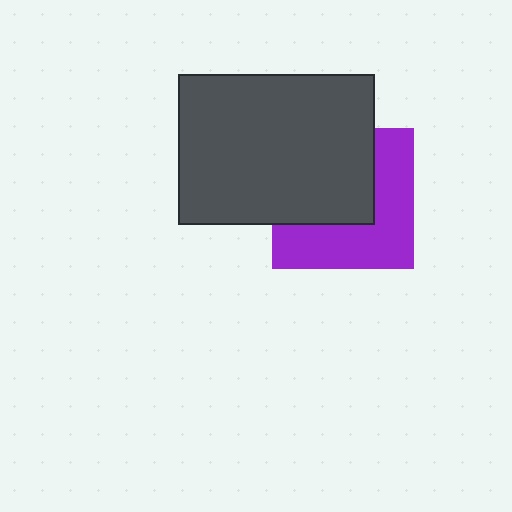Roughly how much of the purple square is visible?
About half of it is visible (roughly 49%).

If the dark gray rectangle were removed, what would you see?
You would see the complete purple square.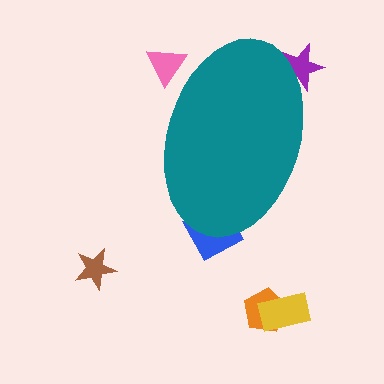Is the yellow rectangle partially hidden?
No, the yellow rectangle is fully visible.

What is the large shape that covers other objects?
A teal ellipse.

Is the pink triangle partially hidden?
Yes, the pink triangle is partially hidden behind the teal ellipse.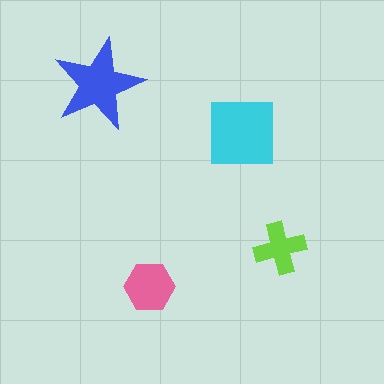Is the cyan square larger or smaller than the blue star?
Larger.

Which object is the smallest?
The lime cross.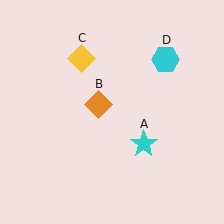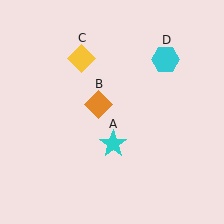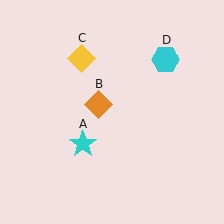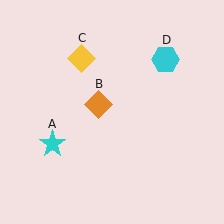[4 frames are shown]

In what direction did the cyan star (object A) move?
The cyan star (object A) moved left.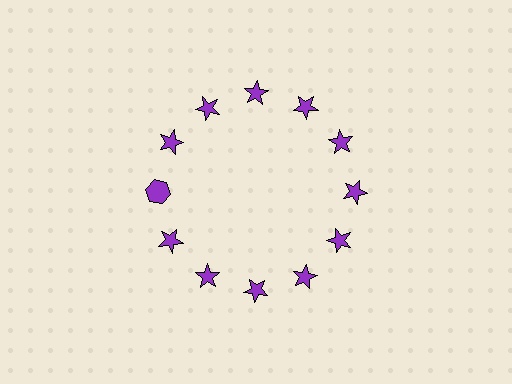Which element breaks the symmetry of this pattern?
The purple hexagon at roughly the 9 o'clock position breaks the symmetry. All other shapes are purple stars.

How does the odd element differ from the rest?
It has a different shape: hexagon instead of star.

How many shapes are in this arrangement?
There are 12 shapes arranged in a ring pattern.